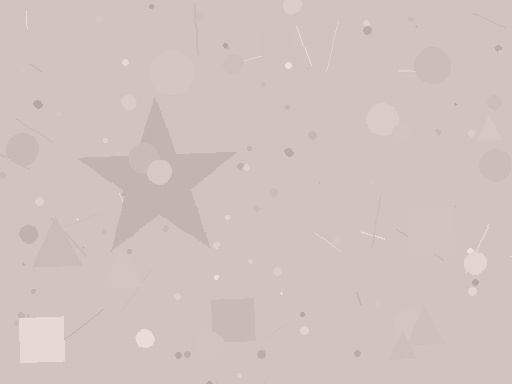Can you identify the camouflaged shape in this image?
The camouflaged shape is a star.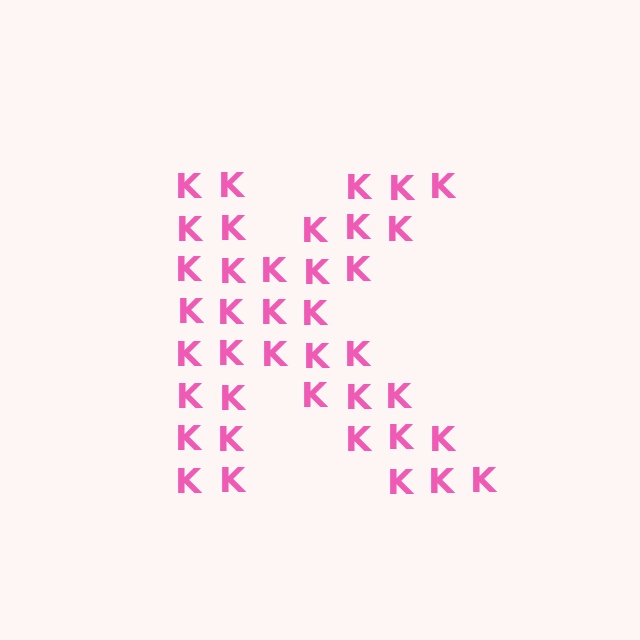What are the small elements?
The small elements are letter K's.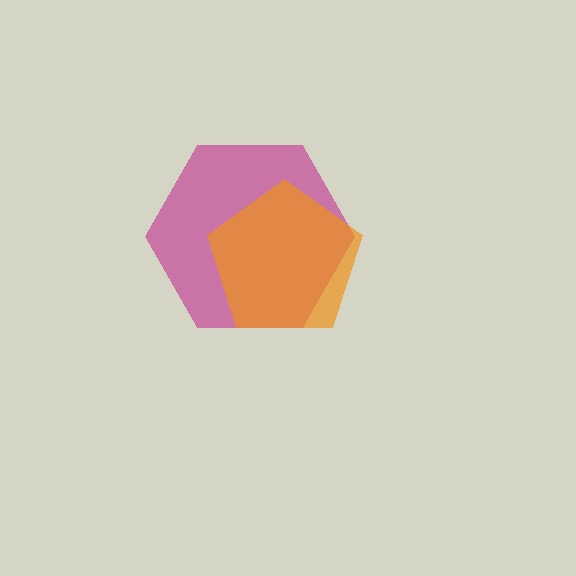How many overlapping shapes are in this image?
There are 2 overlapping shapes in the image.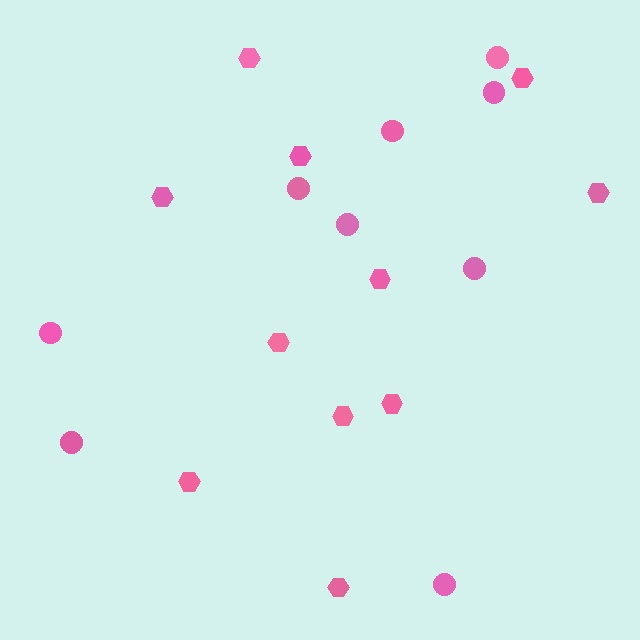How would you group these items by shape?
There are 2 groups: one group of circles (9) and one group of hexagons (11).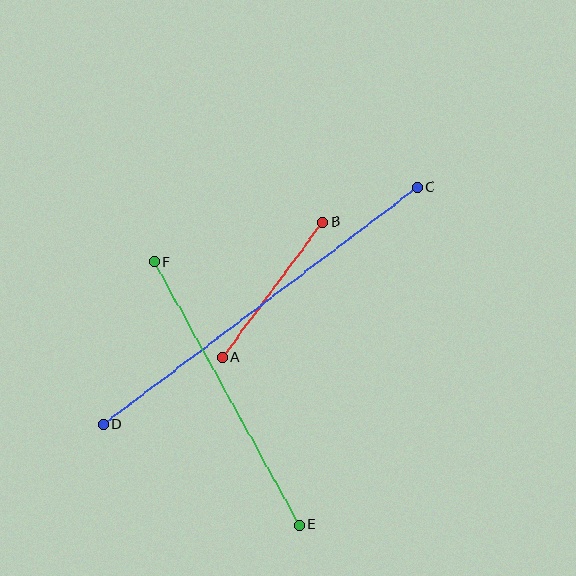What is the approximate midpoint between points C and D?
The midpoint is at approximately (260, 306) pixels.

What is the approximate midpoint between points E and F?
The midpoint is at approximately (227, 393) pixels.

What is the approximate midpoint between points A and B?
The midpoint is at approximately (273, 290) pixels.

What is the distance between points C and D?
The distance is approximately 394 pixels.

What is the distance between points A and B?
The distance is approximately 168 pixels.